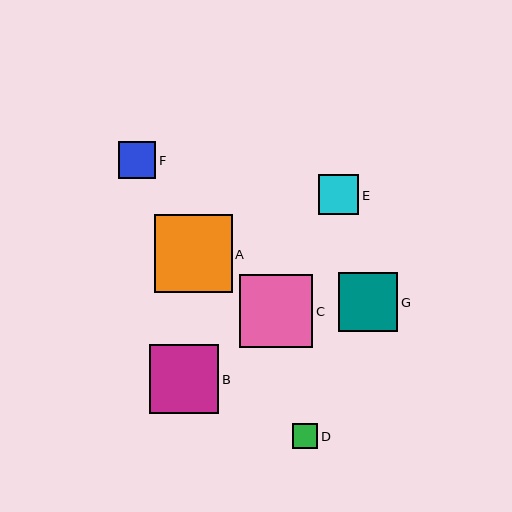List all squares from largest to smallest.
From largest to smallest: A, C, B, G, E, F, D.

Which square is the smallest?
Square D is the smallest with a size of approximately 25 pixels.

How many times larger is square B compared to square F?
Square B is approximately 1.9 times the size of square F.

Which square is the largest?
Square A is the largest with a size of approximately 78 pixels.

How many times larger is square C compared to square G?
Square C is approximately 1.2 times the size of square G.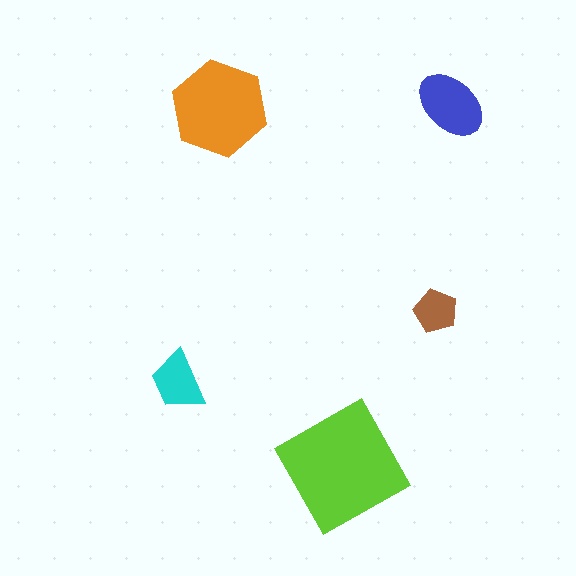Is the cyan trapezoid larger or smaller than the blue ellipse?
Smaller.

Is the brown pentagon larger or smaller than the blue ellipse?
Smaller.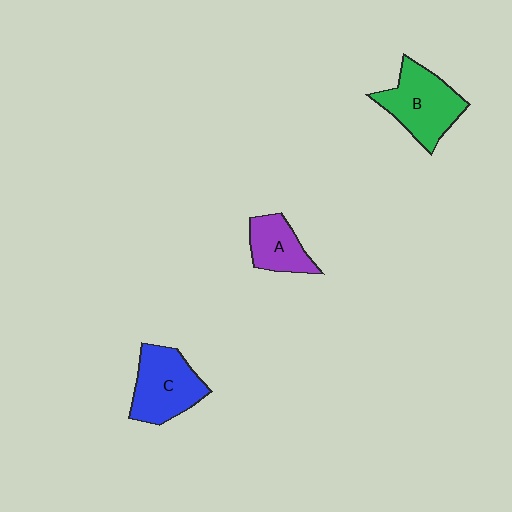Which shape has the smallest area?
Shape A (purple).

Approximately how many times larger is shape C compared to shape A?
Approximately 1.5 times.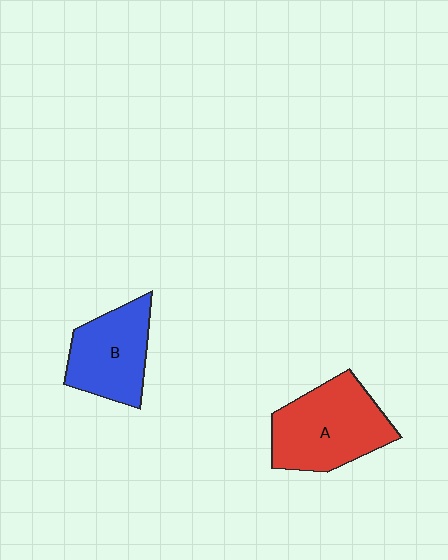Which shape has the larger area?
Shape A (red).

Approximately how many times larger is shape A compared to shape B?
Approximately 1.3 times.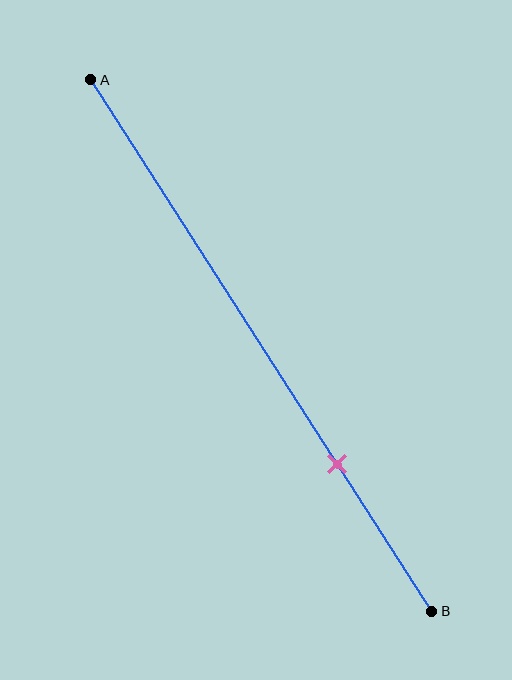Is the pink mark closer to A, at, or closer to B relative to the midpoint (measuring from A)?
The pink mark is closer to point B than the midpoint of segment AB.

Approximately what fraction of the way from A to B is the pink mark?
The pink mark is approximately 70% of the way from A to B.